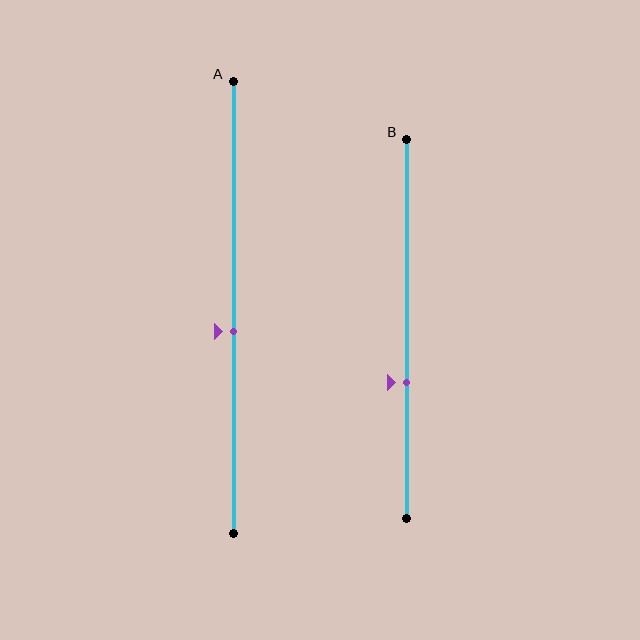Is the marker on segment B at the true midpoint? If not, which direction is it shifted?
No, the marker on segment B is shifted downward by about 14% of the segment length.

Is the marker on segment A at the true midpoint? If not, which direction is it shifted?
No, the marker on segment A is shifted downward by about 5% of the segment length.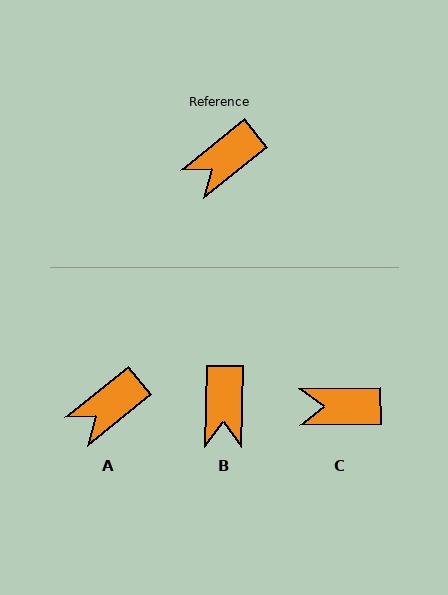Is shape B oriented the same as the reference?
No, it is off by about 50 degrees.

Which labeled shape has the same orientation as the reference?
A.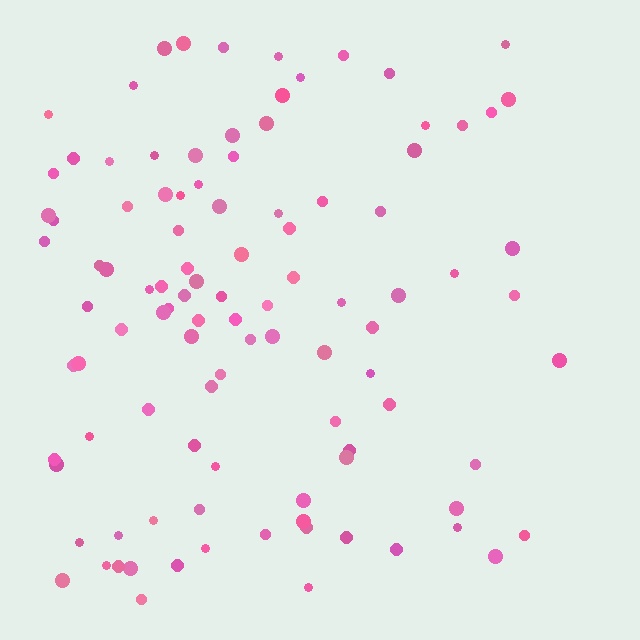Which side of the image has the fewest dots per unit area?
The right.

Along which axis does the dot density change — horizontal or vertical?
Horizontal.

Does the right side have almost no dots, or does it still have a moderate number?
Still a moderate number, just noticeably fewer than the left.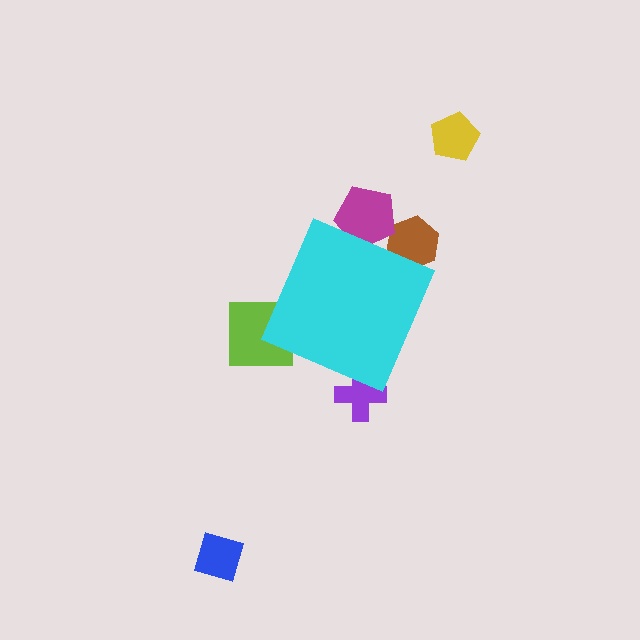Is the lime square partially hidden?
Yes, the lime square is partially hidden behind the cyan diamond.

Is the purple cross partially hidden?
Yes, the purple cross is partially hidden behind the cyan diamond.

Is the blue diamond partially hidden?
No, the blue diamond is fully visible.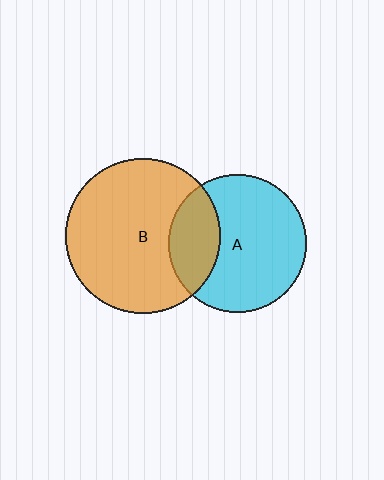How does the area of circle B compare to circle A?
Approximately 1.3 times.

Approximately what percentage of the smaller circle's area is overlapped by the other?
Approximately 25%.